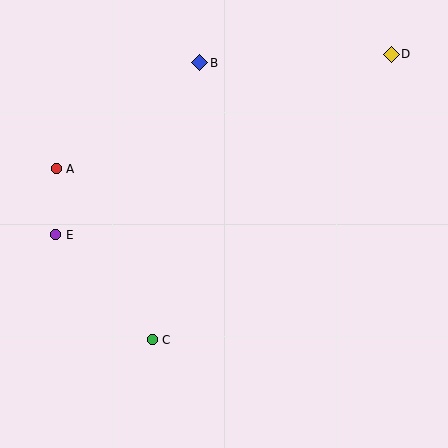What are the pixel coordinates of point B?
Point B is at (200, 63).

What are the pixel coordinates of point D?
Point D is at (391, 54).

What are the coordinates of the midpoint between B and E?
The midpoint between B and E is at (128, 149).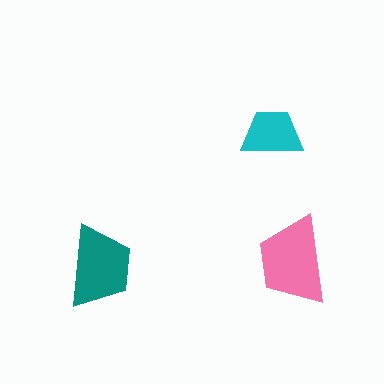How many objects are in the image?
There are 3 objects in the image.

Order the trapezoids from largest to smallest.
the pink one, the teal one, the cyan one.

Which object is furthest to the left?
The teal trapezoid is leftmost.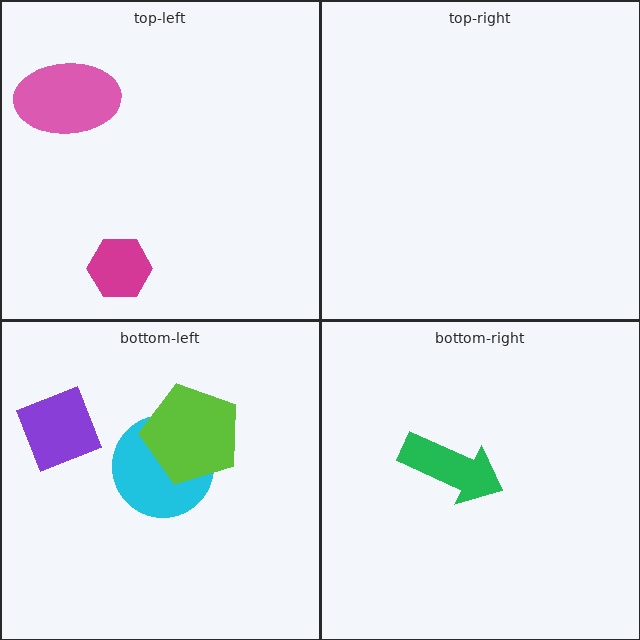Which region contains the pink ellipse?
The top-left region.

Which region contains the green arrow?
The bottom-right region.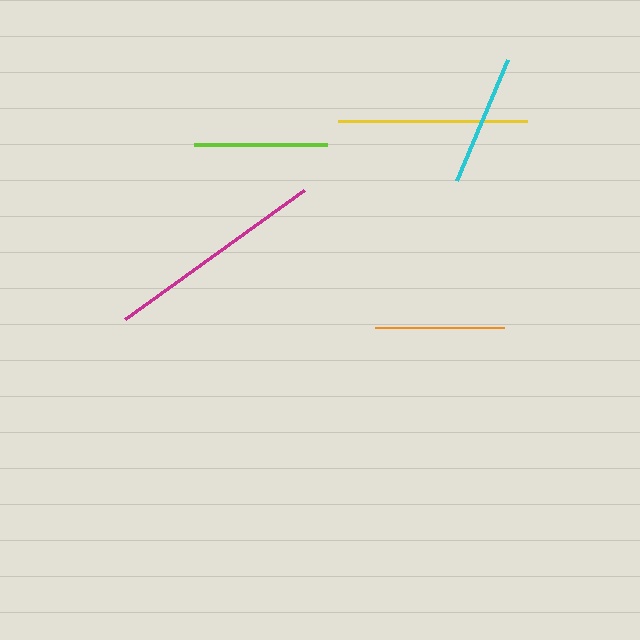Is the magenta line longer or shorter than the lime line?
The magenta line is longer than the lime line.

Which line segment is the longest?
The magenta line is the longest at approximately 220 pixels.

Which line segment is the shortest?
The orange line is the shortest at approximately 129 pixels.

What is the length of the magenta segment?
The magenta segment is approximately 220 pixels long.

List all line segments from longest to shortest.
From longest to shortest: magenta, yellow, lime, cyan, orange.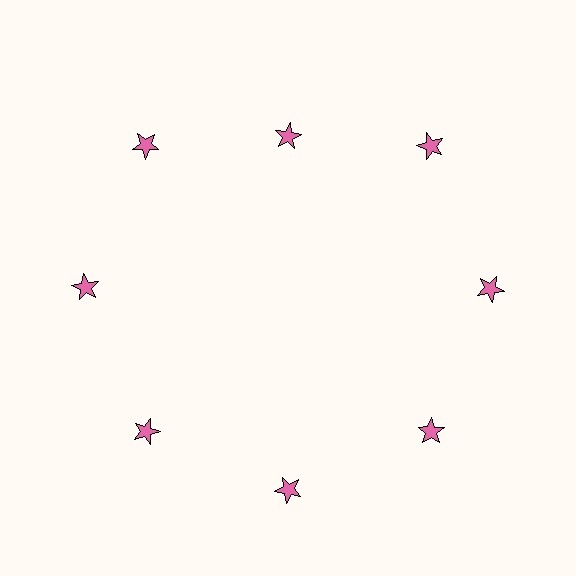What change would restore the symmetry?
The symmetry would be restored by moving it outward, back onto the ring so that all 8 stars sit at equal angles and equal distance from the center.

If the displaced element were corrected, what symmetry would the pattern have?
It would have 8-fold rotational symmetry — the pattern would map onto itself every 45 degrees.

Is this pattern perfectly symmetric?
No. The 8 pink stars are arranged in a ring, but one element near the 12 o'clock position is pulled inward toward the center, breaking the 8-fold rotational symmetry.